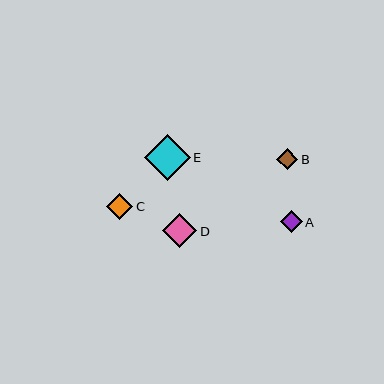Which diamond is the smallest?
Diamond B is the smallest with a size of approximately 21 pixels.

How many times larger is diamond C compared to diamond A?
Diamond C is approximately 1.2 times the size of diamond A.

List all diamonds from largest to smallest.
From largest to smallest: E, D, C, A, B.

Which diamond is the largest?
Diamond E is the largest with a size of approximately 46 pixels.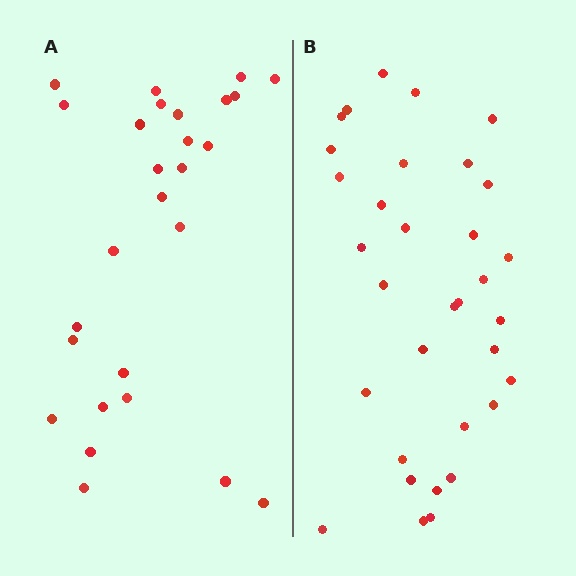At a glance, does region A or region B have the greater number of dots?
Region B (the right region) has more dots.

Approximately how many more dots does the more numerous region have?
Region B has about 6 more dots than region A.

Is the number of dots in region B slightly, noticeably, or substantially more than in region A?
Region B has only slightly more — the two regions are fairly close. The ratio is roughly 1.2 to 1.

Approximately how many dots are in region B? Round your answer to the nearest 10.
About 30 dots. (The exact count is 33, which rounds to 30.)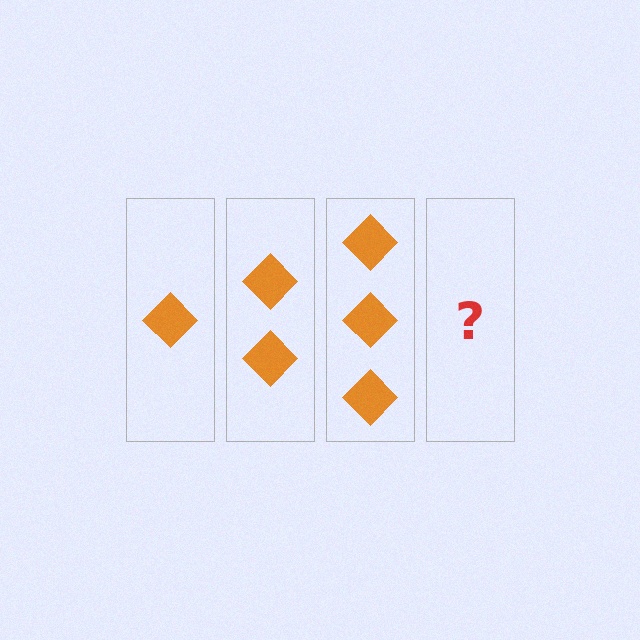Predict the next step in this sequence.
The next step is 4 diamonds.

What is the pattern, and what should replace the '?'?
The pattern is that each step adds one more diamond. The '?' should be 4 diamonds.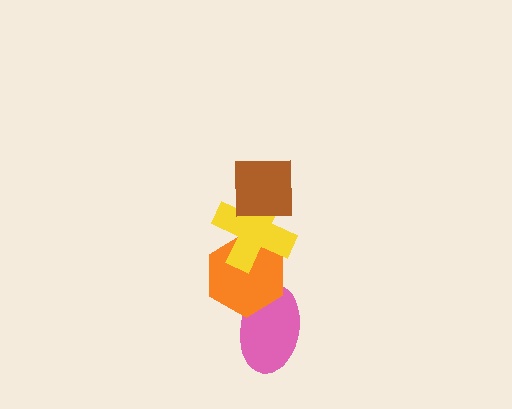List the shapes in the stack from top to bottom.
From top to bottom: the brown square, the yellow cross, the orange hexagon, the pink ellipse.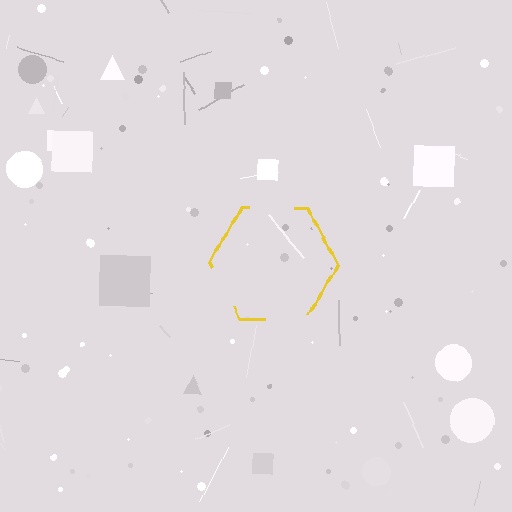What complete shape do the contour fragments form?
The contour fragments form a hexagon.